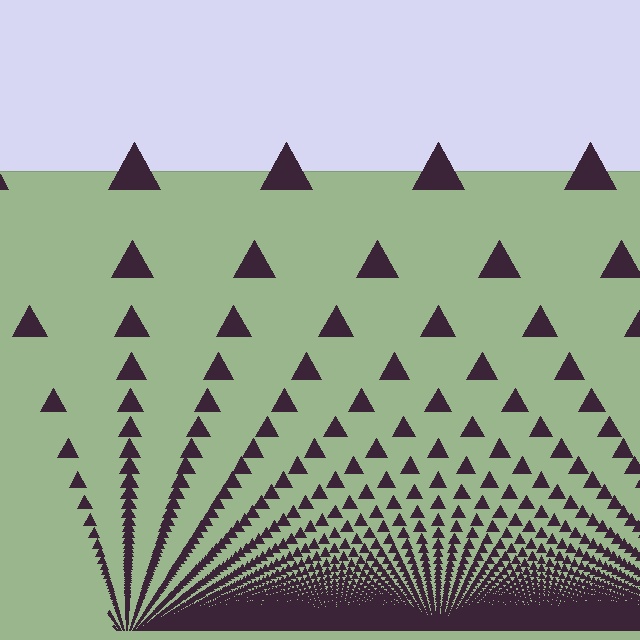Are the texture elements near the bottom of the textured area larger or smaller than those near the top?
Smaller. The gradient is inverted — elements near the bottom are smaller and denser.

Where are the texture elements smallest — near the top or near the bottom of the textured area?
Near the bottom.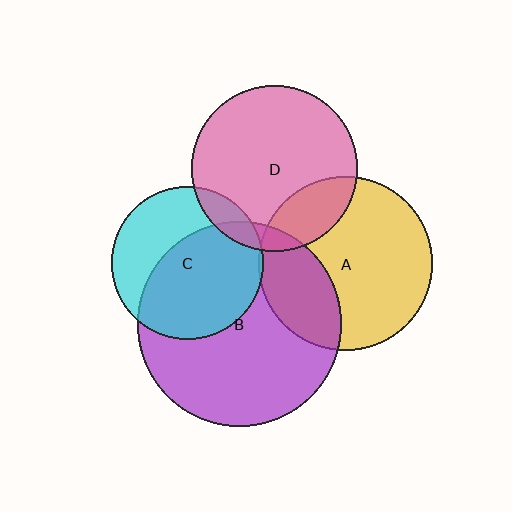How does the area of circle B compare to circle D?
Approximately 1.5 times.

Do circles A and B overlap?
Yes.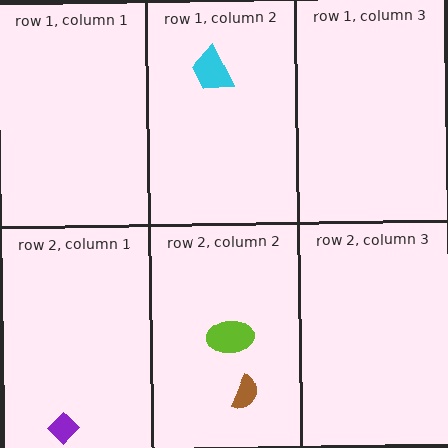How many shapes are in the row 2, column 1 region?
1.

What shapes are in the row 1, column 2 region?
The cyan trapezoid.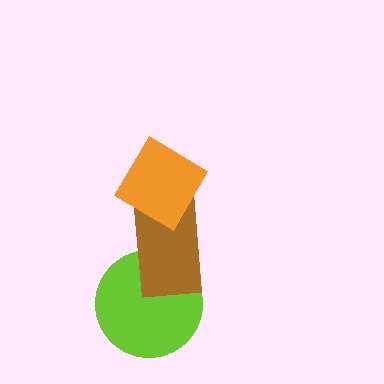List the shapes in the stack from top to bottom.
From top to bottom: the orange diamond, the brown rectangle, the lime circle.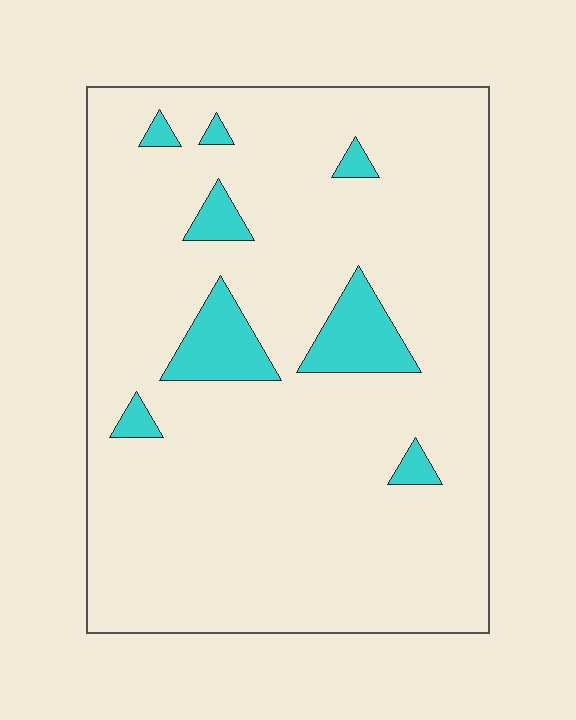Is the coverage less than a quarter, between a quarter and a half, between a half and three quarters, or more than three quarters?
Less than a quarter.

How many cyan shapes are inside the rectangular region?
8.